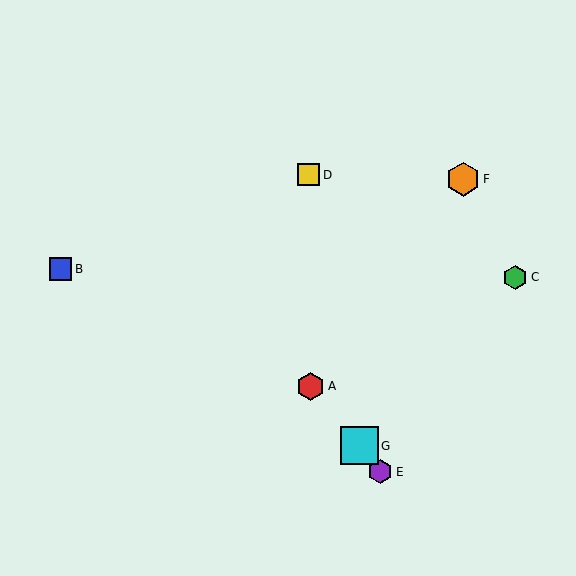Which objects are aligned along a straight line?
Objects A, E, G are aligned along a straight line.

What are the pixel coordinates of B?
Object B is at (60, 269).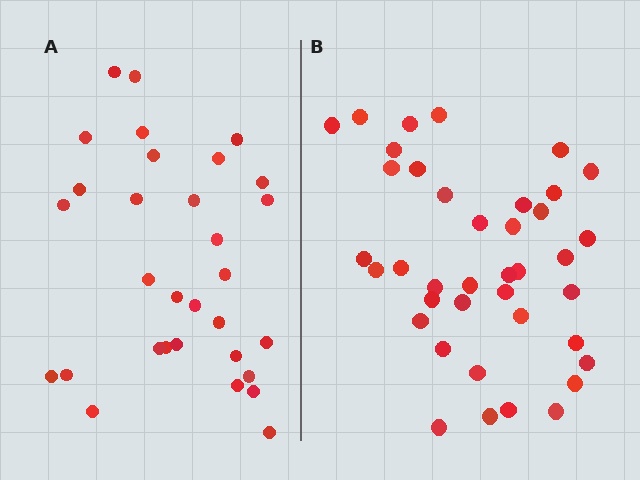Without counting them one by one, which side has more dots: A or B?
Region B (the right region) has more dots.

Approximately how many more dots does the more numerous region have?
Region B has roughly 8 or so more dots than region A.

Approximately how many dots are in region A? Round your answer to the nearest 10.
About 30 dots. (The exact count is 31, which rounds to 30.)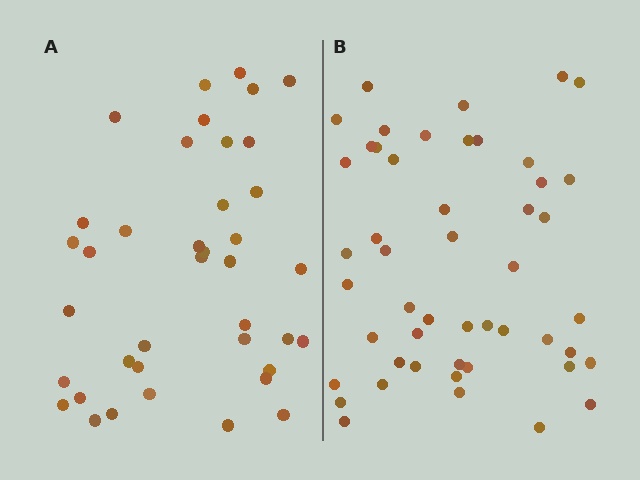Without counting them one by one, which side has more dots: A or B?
Region B (the right region) has more dots.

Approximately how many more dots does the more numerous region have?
Region B has roughly 10 or so more dots than region A.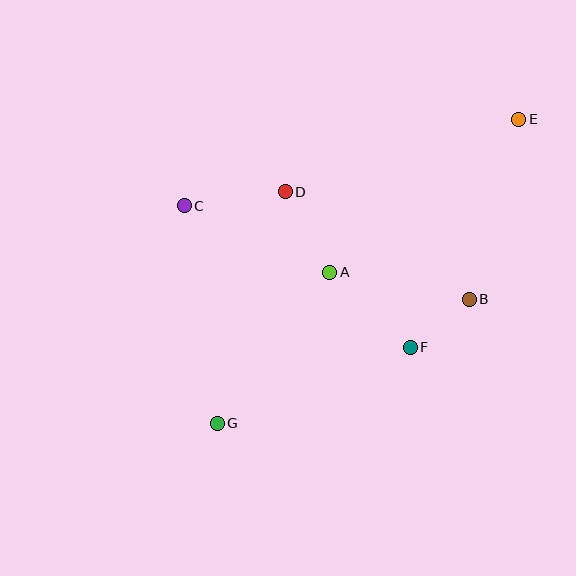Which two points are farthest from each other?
Points E and G are farthest from each other.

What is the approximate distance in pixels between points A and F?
The distance between A and F is approximately 110 pixels.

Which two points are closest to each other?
Points B and F are closest to each other.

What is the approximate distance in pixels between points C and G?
The distance between C and G is approximately 220 pixels.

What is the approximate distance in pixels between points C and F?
The distance between C and F is approximately 267 pixels.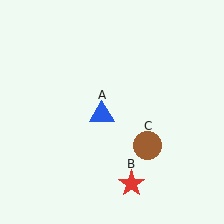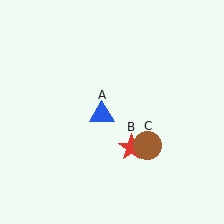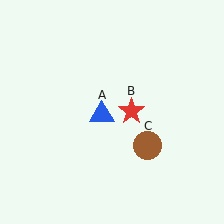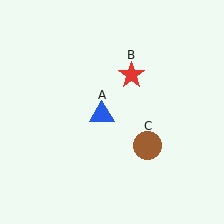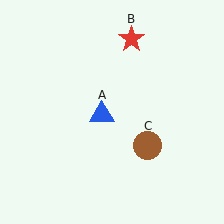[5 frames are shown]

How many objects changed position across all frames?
1 object changed position: red star (object B).